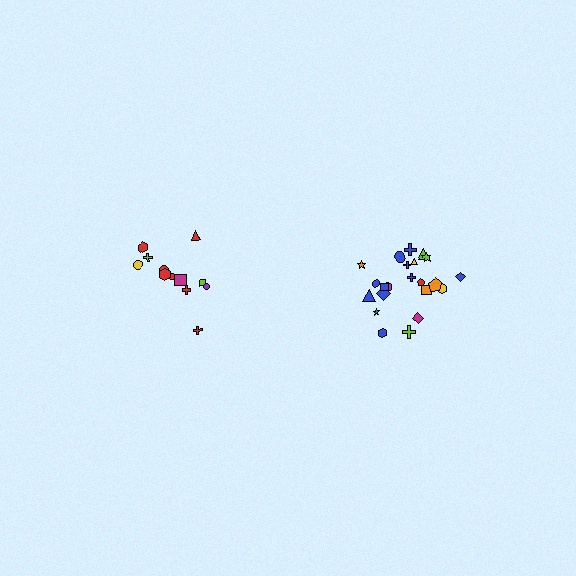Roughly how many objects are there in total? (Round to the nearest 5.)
Roughly 35 objects in total.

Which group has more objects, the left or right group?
The right group.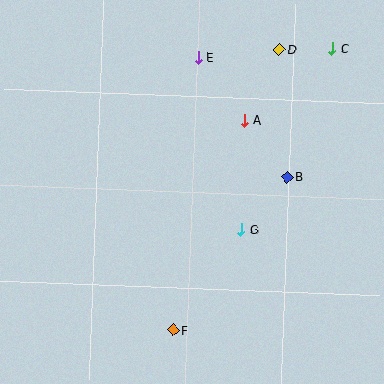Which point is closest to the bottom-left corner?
Point F is closest to the bottom-left corner.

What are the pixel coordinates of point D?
Point D is at (279, 50).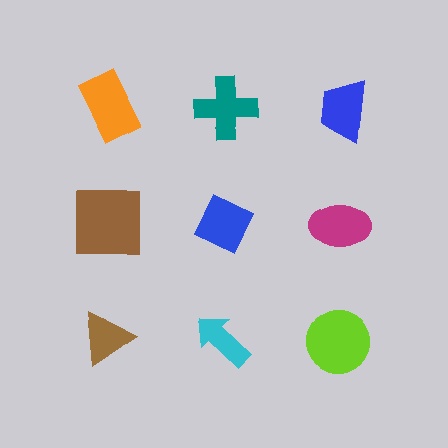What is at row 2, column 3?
A magenta ellipse.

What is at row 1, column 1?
An orange rectangle.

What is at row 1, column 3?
A blue trapezoid.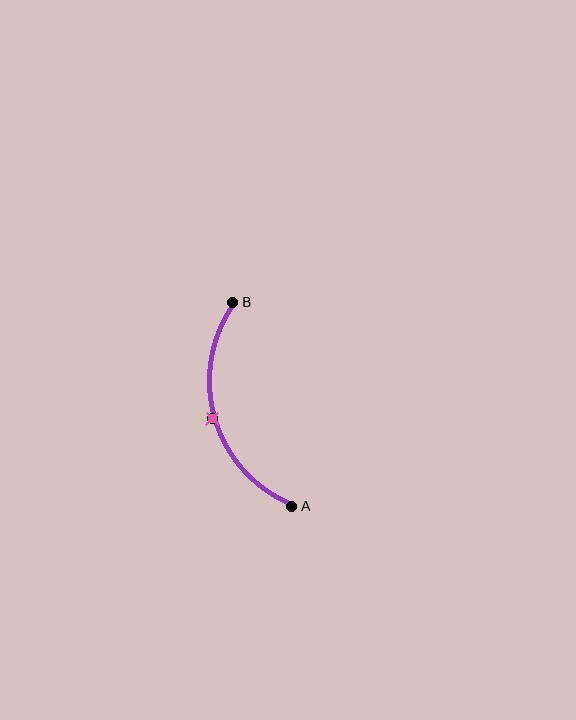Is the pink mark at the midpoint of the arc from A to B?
Yes. The pink mark lies on the arc at equal arc-length from both A and B — it is the arc midpoint.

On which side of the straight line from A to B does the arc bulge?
The arc bulges to the left of the straight line connecting A and B.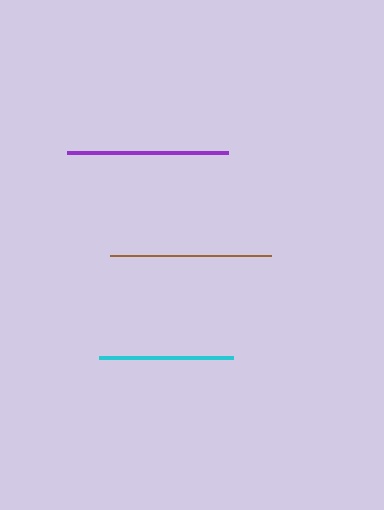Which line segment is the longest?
The brown line is the longest at approximately 161 pixels.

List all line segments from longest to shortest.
From longest to shortest: brown, purple, cyan.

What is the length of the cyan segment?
The cyan segment is approximately 134 pixels long.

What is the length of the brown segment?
The brown segment is approximately 161 pixels long.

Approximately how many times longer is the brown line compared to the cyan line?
The brown line is approximately 1.2 times the length of the cyan line.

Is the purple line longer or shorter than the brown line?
The brown line is longer than the purple line.